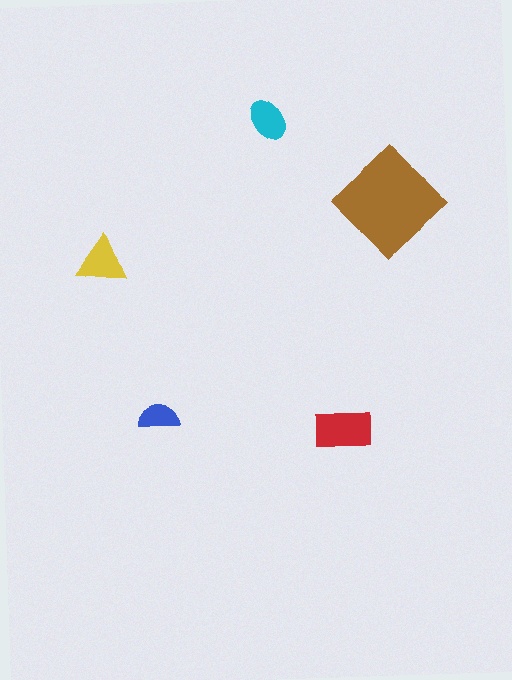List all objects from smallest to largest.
The blue semicircle, the cyan ellipse, the yellow triangle, the red rectangle, the brown diamond.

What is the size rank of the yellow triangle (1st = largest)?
3rd.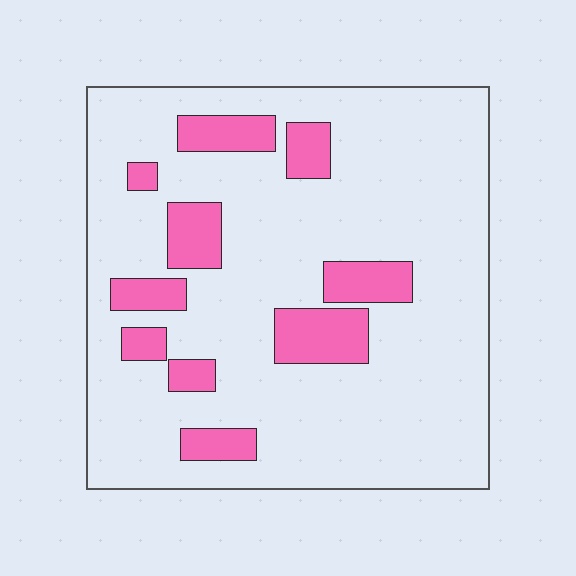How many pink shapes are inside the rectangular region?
10.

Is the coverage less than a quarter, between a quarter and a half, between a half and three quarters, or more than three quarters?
Less than a quarter.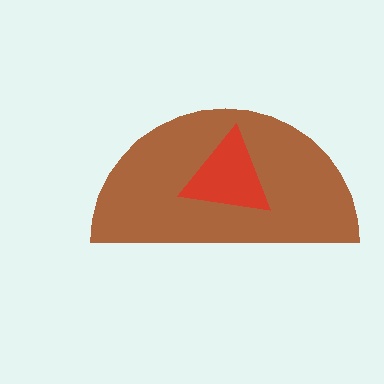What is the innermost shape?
The red triangle.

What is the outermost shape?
The brown semicircle.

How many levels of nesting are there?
2.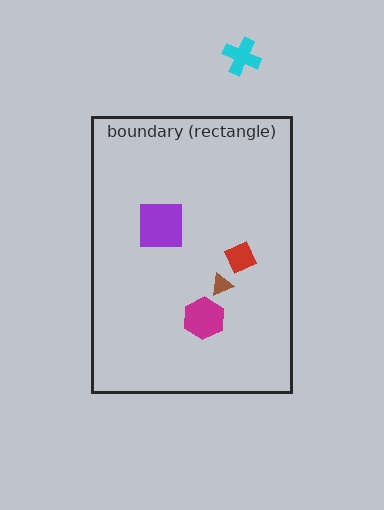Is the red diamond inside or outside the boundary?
Inside.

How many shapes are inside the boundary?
4 inside, 1 outside.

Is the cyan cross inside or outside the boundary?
Outside.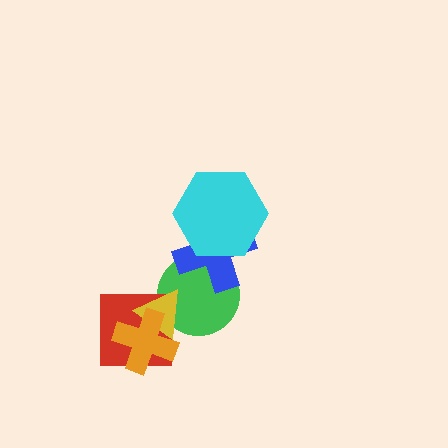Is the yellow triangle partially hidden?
Yes, it is partially covered by another shape.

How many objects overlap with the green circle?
2 objects overlap with the green circle.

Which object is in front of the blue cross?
The cyan hexagon is in front of the blue cross.